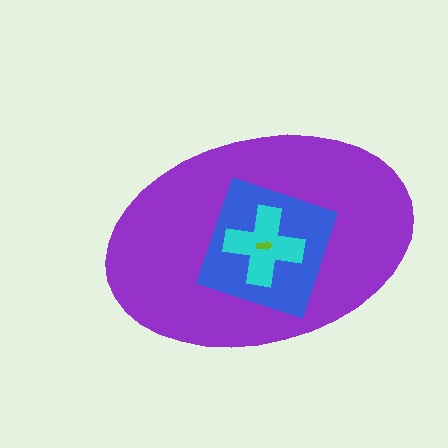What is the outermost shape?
The purple ellipse.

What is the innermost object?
The lime arrow.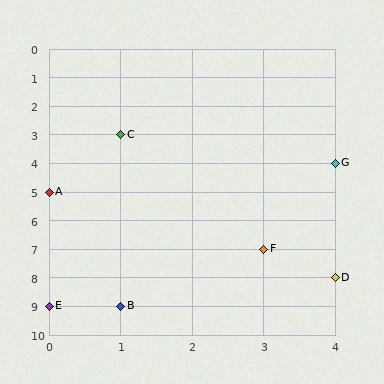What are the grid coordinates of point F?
Point F is at grid coordinates (3, 7).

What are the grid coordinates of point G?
Point G is at grid coordinates (4, 4).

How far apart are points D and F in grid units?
Points D and F are 1 column and 1 row apart (about 1.4 grid units diagonally).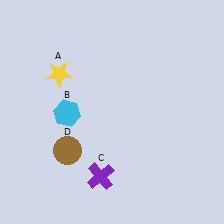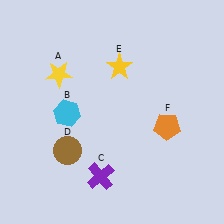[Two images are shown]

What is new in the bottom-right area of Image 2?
An orange pentagon (F) was added in the bottom-right area of Image 2.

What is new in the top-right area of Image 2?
A yellow star (E) was added in the top-right area of Image 2.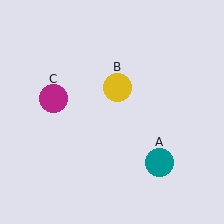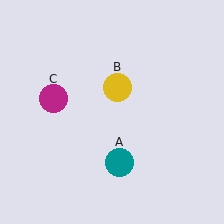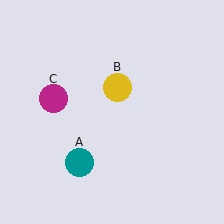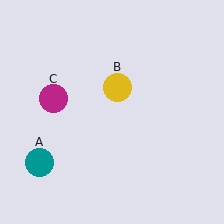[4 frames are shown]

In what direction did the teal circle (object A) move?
The teal circle (object A) moved left.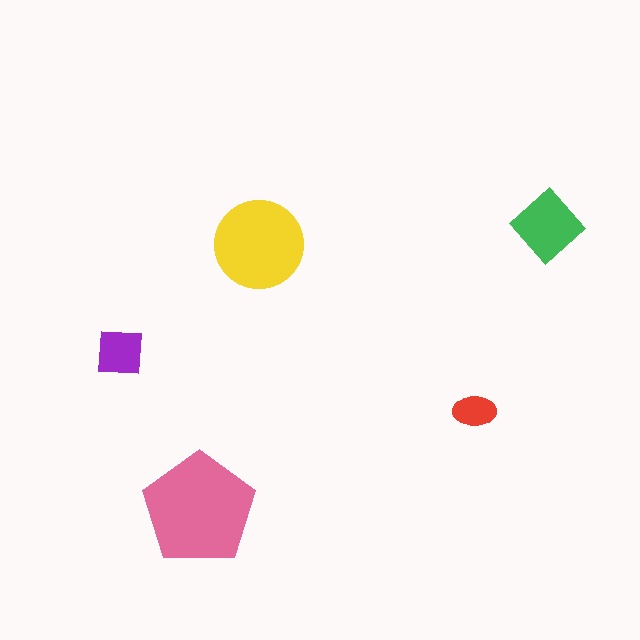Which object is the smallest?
The red ellipse.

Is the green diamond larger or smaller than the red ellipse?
Larger.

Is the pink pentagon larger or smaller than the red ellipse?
Larger.